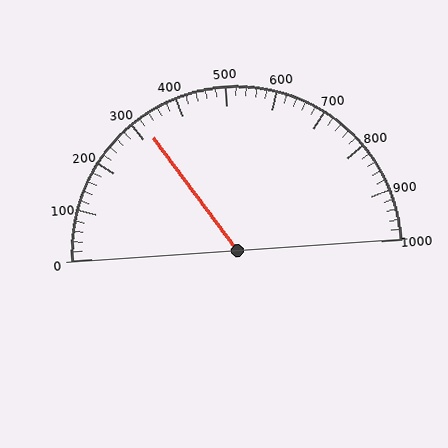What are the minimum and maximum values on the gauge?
The gauge ranges from 0 to 1000.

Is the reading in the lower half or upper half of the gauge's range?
The reading is in the lower half of the range (0 to 1000).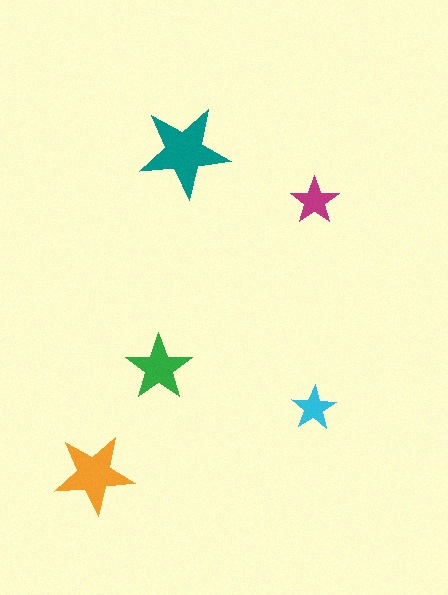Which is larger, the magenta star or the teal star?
The teal one.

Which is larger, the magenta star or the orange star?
The orange one.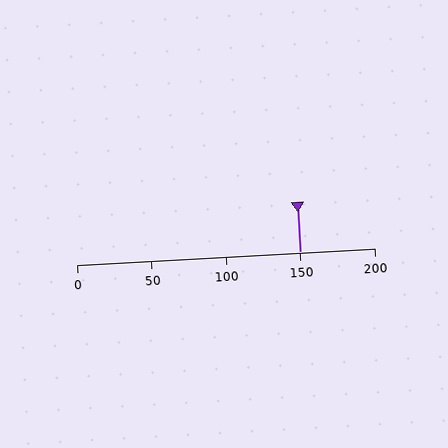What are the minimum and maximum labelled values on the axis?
The axis runs from 0 to 200.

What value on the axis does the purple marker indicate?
The marker indicates approximately 150.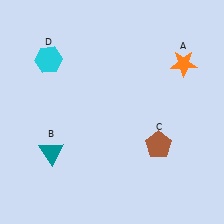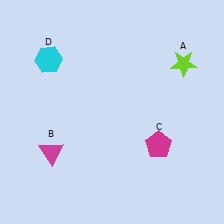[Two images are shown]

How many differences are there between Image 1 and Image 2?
There are 3 differences between the two images.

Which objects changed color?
A changed from orange to lime. B changed from teal to magenta. C changed from brown to magenta.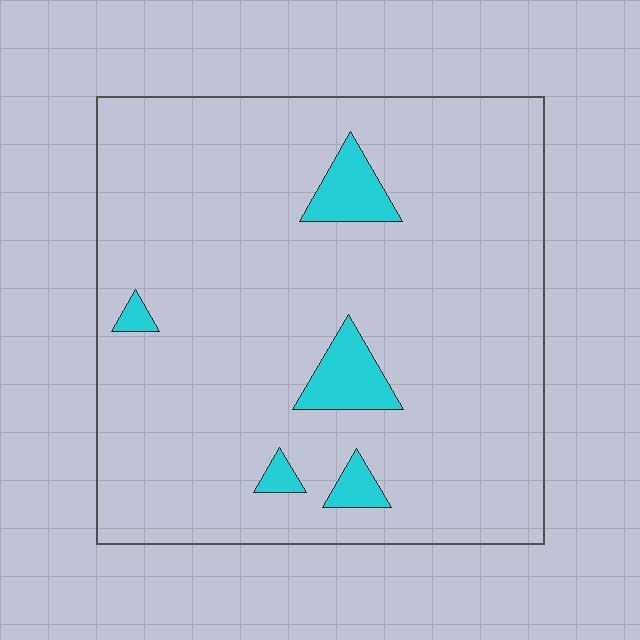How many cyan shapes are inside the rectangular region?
5.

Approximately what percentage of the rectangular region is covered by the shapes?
Approximately 5%.